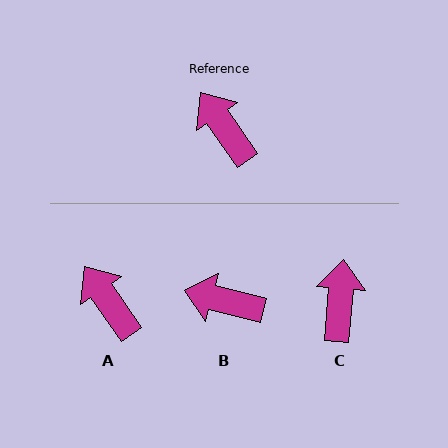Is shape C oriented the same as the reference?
No, it is off by about 40 degrees.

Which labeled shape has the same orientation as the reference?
A.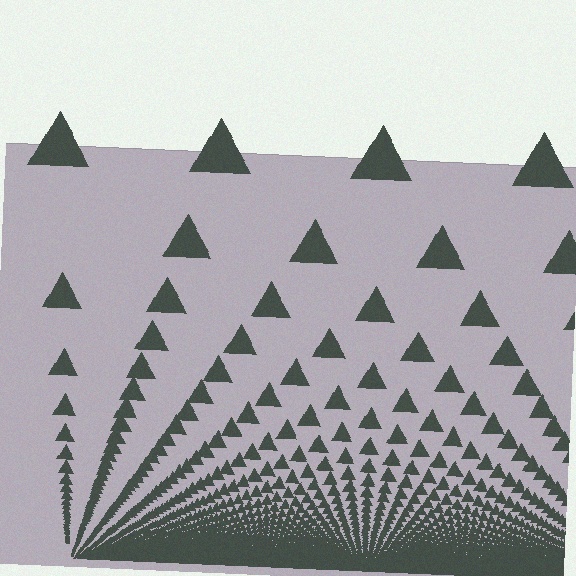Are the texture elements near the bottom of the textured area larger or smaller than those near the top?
Smaller. The gradient is inverted — elements near the bottom are smaller and denser.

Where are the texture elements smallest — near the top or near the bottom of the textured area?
Near the bottom.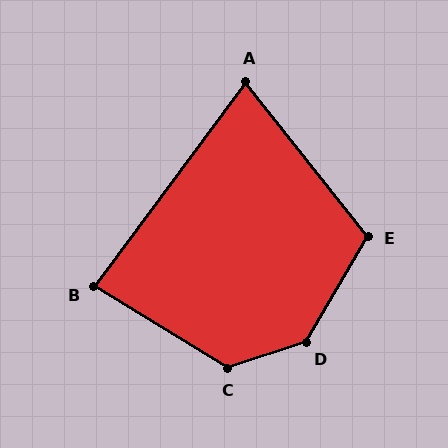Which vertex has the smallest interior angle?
A, at approximately 75 degrees.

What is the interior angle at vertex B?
Approximately 85 degrees (approximately right).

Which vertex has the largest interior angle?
D, at approximately 138 degrees.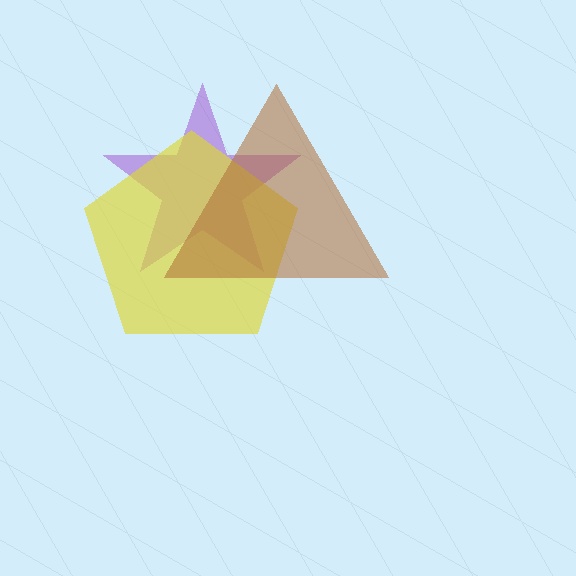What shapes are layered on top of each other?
The layered shapes are: a purple star, a yellow pentagon, a brown triangle.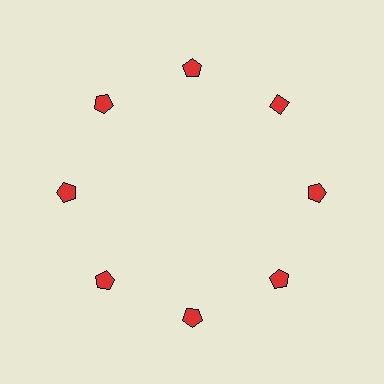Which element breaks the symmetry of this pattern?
The red diamond at roughly the 2 o'clock position breaks the symmetry. All other shapes are red pentagons.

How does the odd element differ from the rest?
It has a different shape: diamond instead of pentagon.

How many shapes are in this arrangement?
There are 8 shapes arranged in a ring pattern.